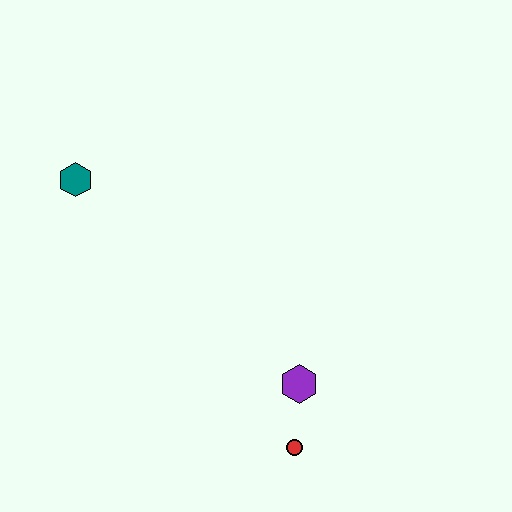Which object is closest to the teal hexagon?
The purple hexagon is closest to the teal hexagon.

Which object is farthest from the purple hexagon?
The teal hexagon is farthest from the purple hexagon.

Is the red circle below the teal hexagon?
Yes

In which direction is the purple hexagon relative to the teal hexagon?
The purple hexagon is to the right of the teal hexagon.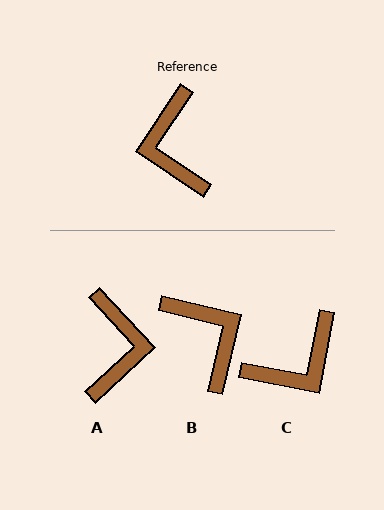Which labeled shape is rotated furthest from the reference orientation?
A, about 167 degrees away.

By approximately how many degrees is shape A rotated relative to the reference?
Approximately 167 degrees counter-clockwise.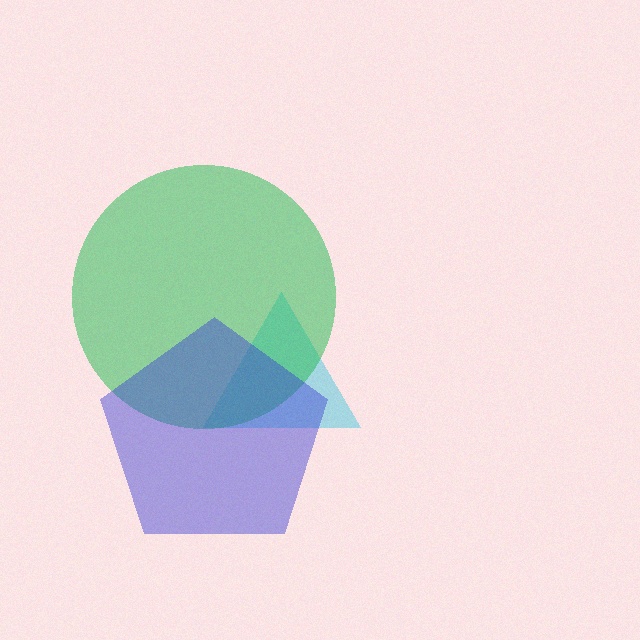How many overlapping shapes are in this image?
There are 3 overlapping shapes in the image.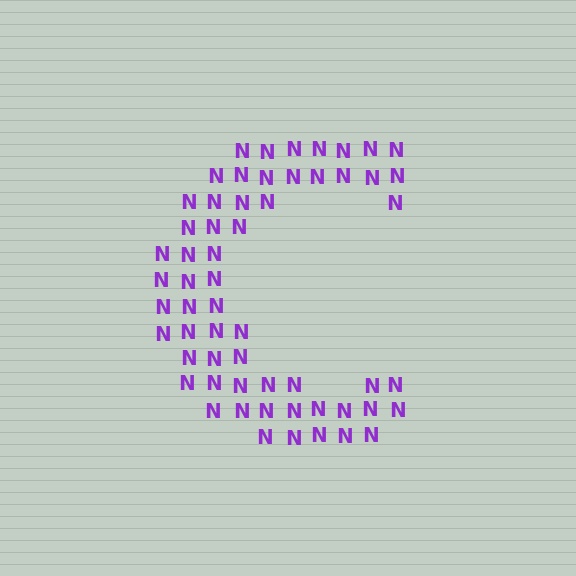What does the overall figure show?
The overall figure shows the letter C.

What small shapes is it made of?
It is made of small letter N's.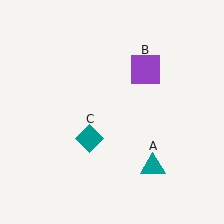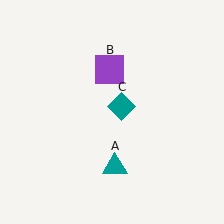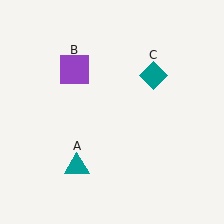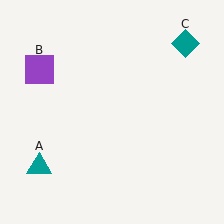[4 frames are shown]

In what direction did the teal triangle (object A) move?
The teal triangle (object A) moved left.